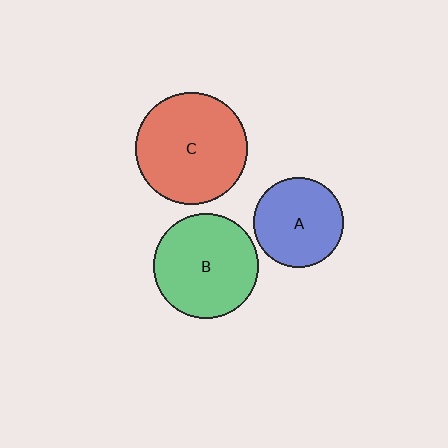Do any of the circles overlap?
No, none of the circles overlap.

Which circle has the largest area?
Circle C (red).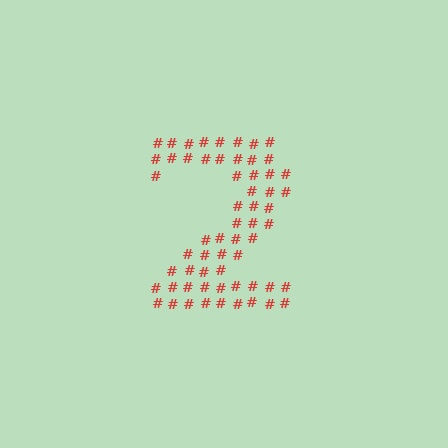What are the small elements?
The small elements are hash symbols.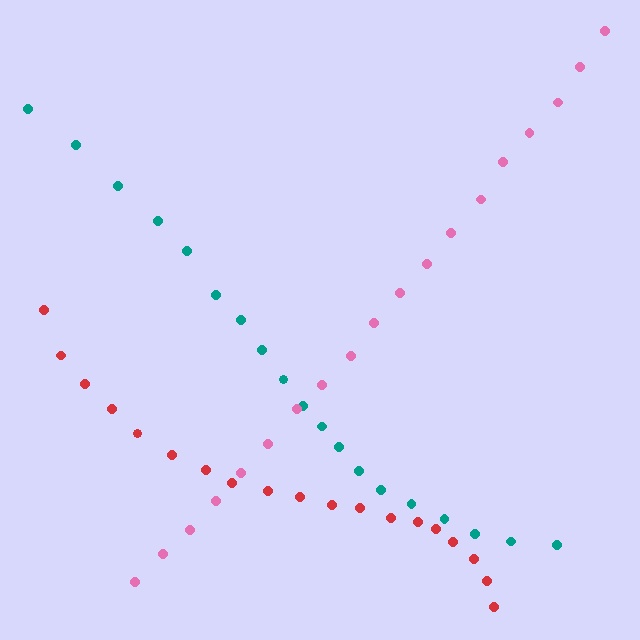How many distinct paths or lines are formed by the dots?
There are 3 distinct paths.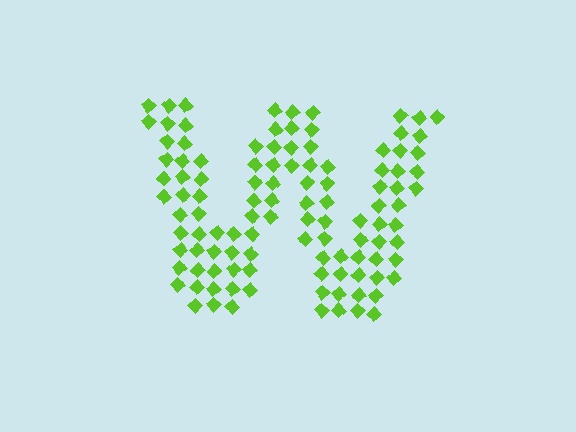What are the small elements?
The small elements are diamonds.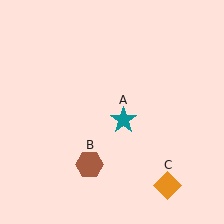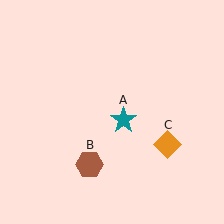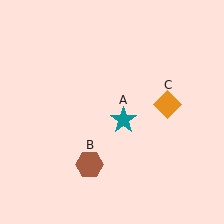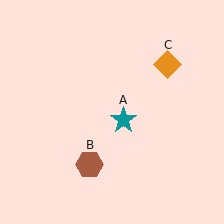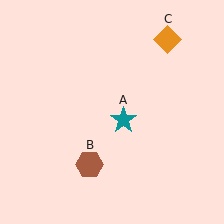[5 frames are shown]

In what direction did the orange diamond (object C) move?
The orange diamond (object C) moved up.